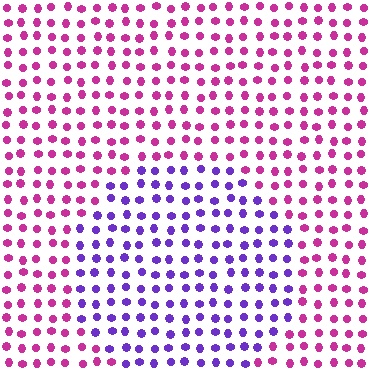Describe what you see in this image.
The image is filled with small magenta elements in a uniform arrangement. A circle-shaped region is visible where the elements are tinted to a slightly different hue, forming a subtle color boundary.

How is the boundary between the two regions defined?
The boundary is defined purely by a slight shift in hue (about 54 degrees). Spacing, size, and orientation are identical on both sides.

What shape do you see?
I see a circle.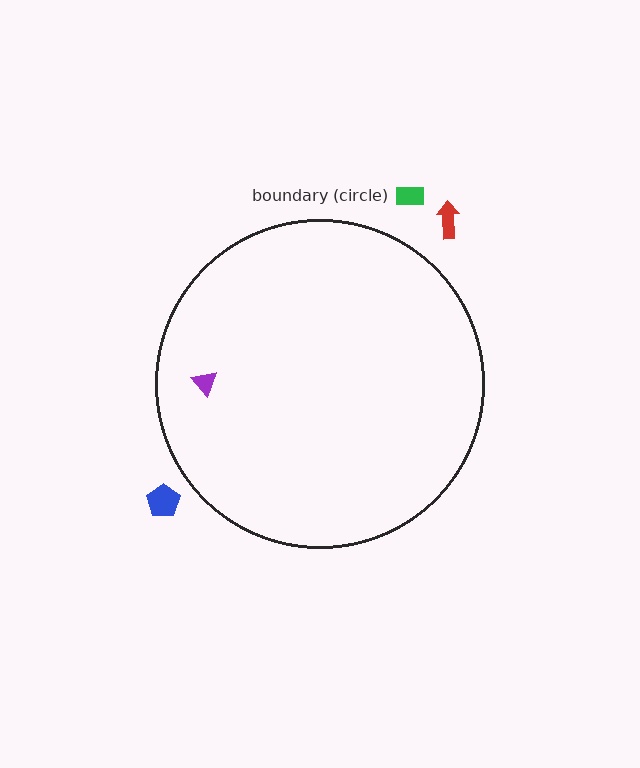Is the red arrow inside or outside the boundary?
Outside.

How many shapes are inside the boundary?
1 inside, 3 outside.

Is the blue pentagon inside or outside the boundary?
Outside.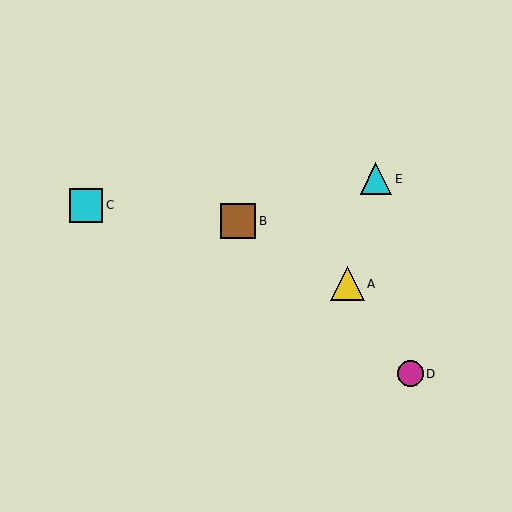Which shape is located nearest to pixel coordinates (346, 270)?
The yellow triangle (labeled A) at (348, 284) is nearest to that location.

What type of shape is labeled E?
Shape E is a cyan triangle.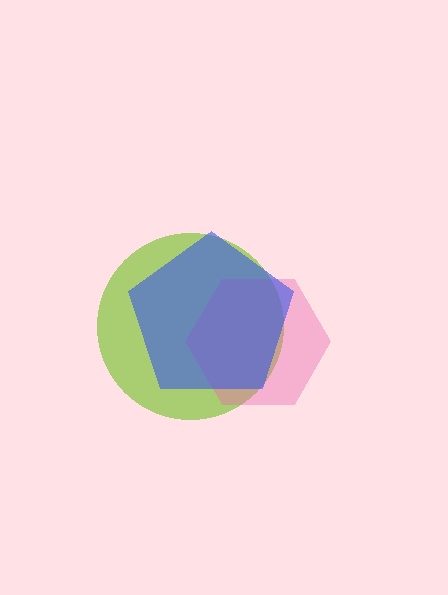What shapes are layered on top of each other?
The layered shapes are: a lime circle, a pink hexagon, a blue pentagon.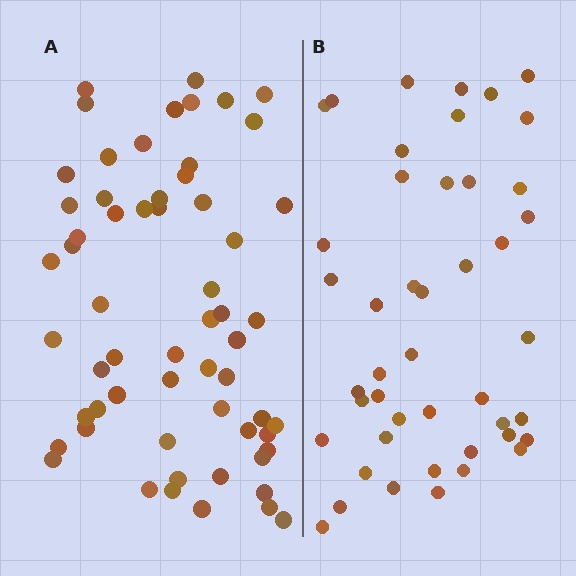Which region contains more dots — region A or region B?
Region A (the left region) has more dots.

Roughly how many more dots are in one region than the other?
Region A has approximately 15 more dots than region B.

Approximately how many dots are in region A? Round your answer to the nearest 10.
About 60 dots.